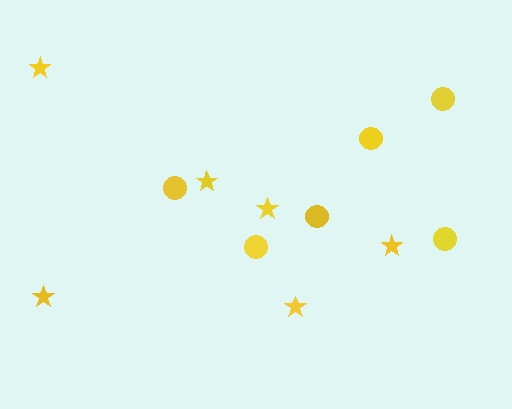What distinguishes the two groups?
There are 2 groups: one group of stars (6) and one group of circles (6).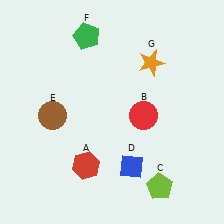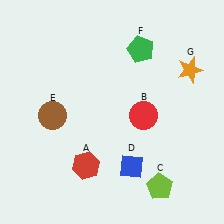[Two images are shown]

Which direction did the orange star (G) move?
The orange star (G) moved right.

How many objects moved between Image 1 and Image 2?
2 objects moved between the two images.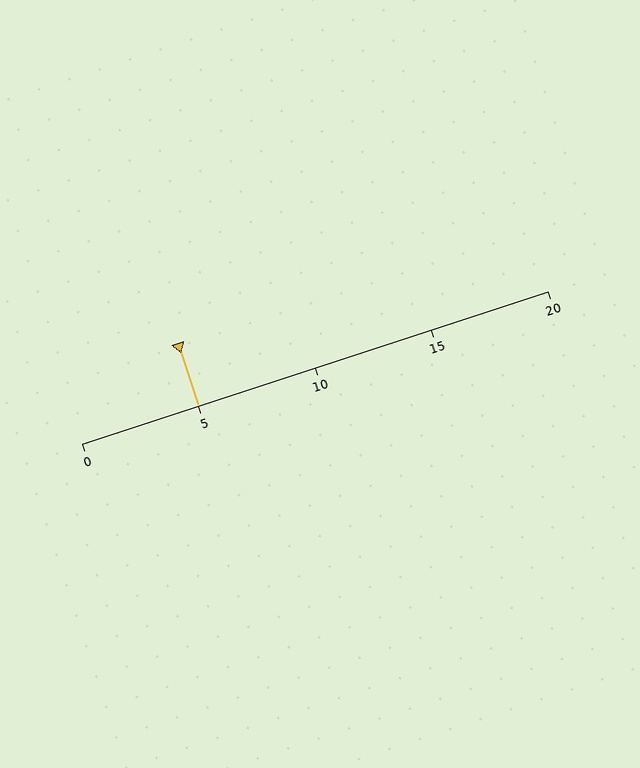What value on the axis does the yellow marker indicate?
The marker indicates approximately 5.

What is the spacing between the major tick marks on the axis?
The major ticks are spaced 5 apart.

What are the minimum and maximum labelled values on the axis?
The axis runs from 0 to 20.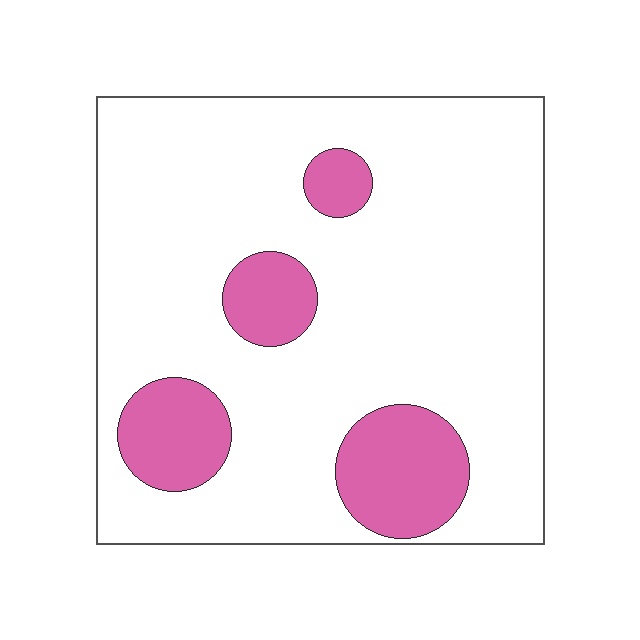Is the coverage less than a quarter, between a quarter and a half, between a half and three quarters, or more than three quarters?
Less than a quarter.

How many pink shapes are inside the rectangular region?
4.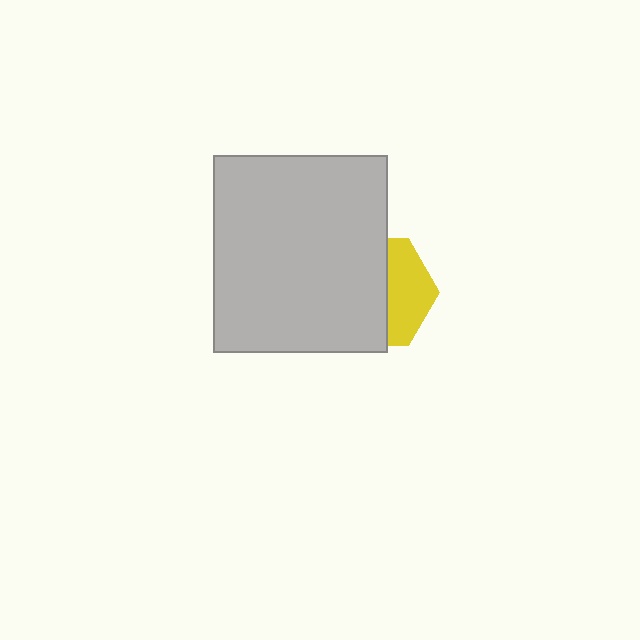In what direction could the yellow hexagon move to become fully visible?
The yellow hexagon could move right. That would shift it out from behind the light gray rectangle entirely.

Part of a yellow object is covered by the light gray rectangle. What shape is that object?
It is a hexagon.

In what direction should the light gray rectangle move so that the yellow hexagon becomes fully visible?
The light gray rectangle should move left. That is the shortest direction to clear the overlap and leave the yellow hexagon fully visible.